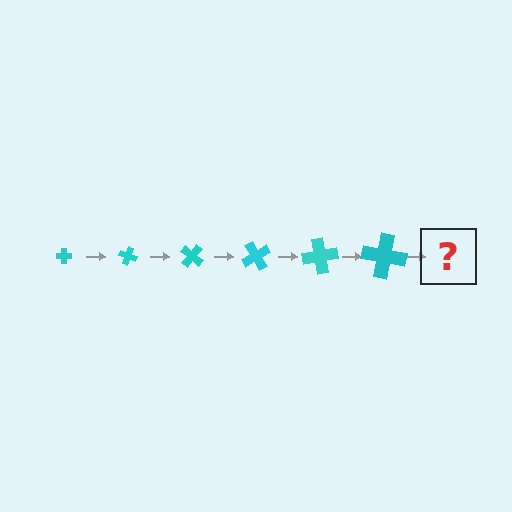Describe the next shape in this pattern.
It should be a cross, larger than the previous one and rotated 120 degrees from the start.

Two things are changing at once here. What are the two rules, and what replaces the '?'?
The two rules are that the cross grows larger each step and it rotates 20 degrees each step. The '?' should be a cross, larger than the previous one and rotated 120 degrees from the start.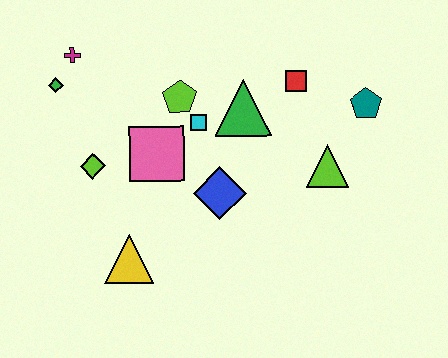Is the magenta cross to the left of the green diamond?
No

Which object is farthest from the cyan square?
The teal pentagon is farthest from the cyan square.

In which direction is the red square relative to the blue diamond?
The red square is above the blue diamond.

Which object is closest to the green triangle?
The cyan square is closest to the green triangle.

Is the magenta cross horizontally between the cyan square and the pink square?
No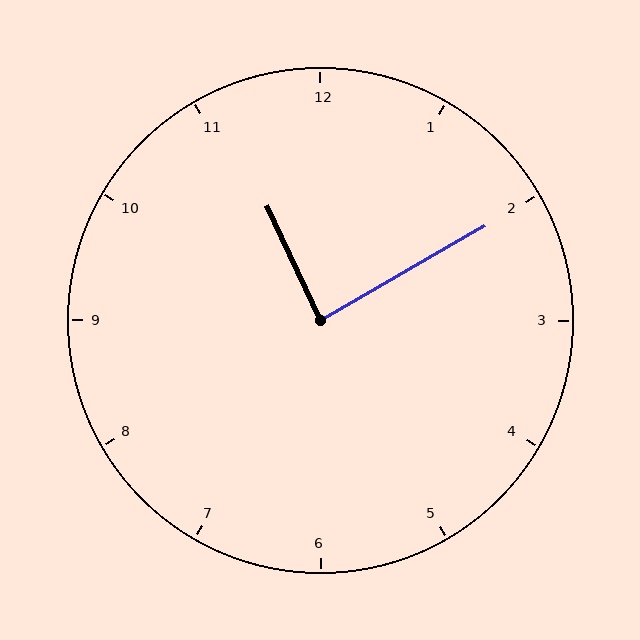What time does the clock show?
11:10.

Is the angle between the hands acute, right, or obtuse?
It is right.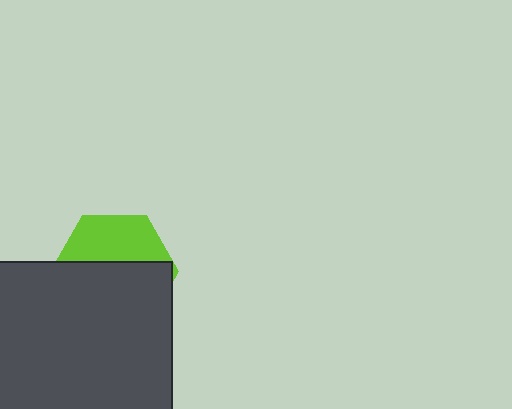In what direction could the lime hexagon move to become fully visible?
The lime hexagon could move up. That would shift it out from behind the dark gray rectangle entirely.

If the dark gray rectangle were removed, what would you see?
You would see the complete lime hexagon.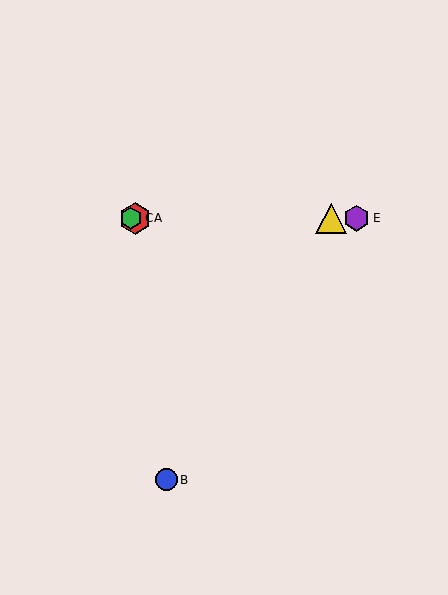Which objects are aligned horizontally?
Objects A, C, D, E are aligned horizontally.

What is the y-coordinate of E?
Object E is at y≈218.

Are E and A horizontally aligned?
Yes, both are at y≈218.